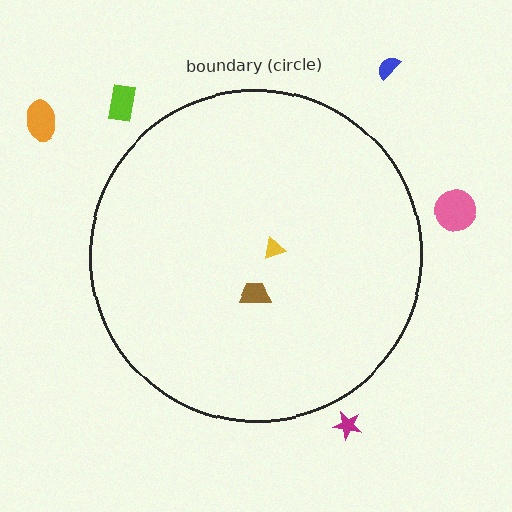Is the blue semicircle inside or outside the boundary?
Outside.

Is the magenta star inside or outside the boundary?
Outside.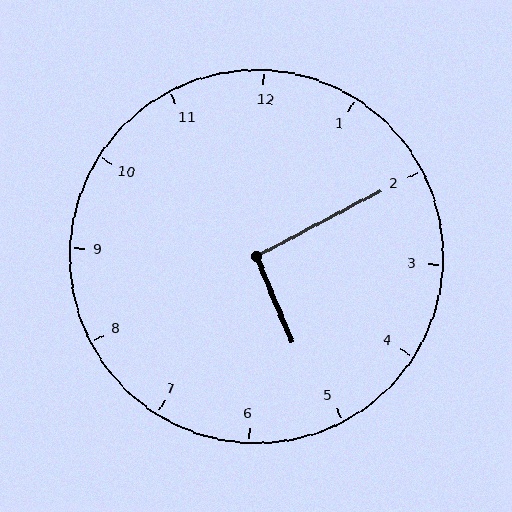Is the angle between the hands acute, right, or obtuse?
It is right.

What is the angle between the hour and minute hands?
Approximately 95 degrees.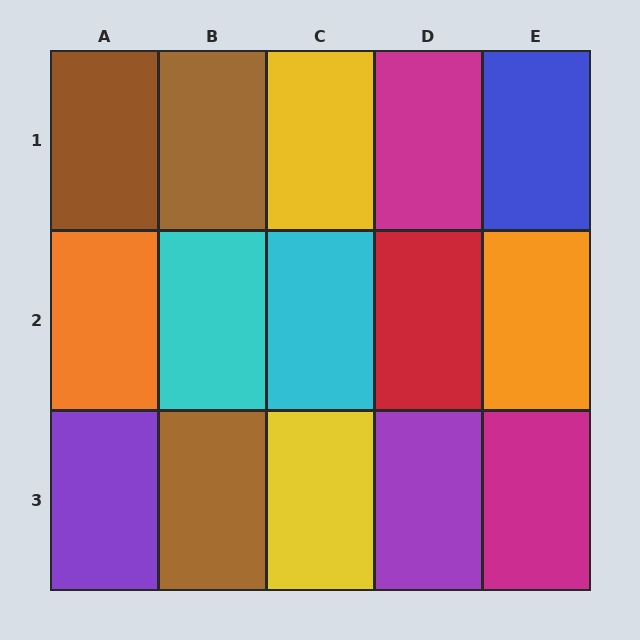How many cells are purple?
2 cells are purple.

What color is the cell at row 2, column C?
Cyan.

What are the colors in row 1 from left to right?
Brown, brown, yellow, magenta, blue.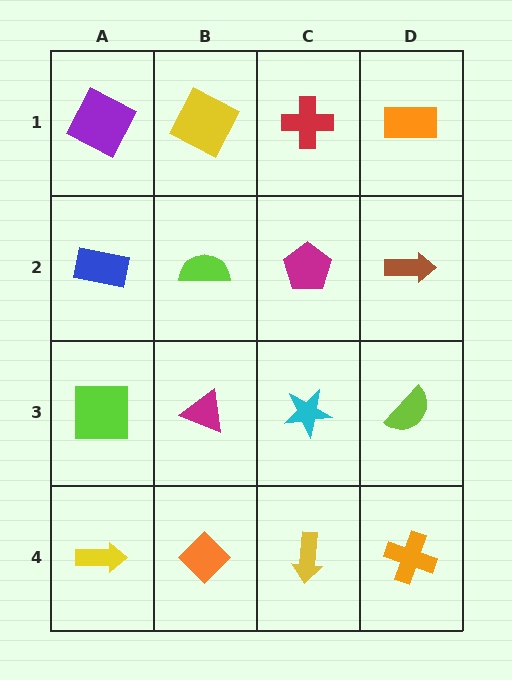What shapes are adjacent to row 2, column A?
A purple square (row 1, column A), a lime square (row 3, column A), a lime semicircle (row 2, column B).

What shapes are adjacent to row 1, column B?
A lime semicircle (row 2, column B), a purple square (row 1, column A), a red cross (row 1, column C).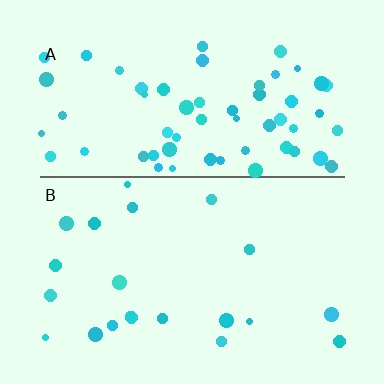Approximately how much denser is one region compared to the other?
Approximately 2.9× — region A over region B.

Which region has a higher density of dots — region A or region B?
A (the top).